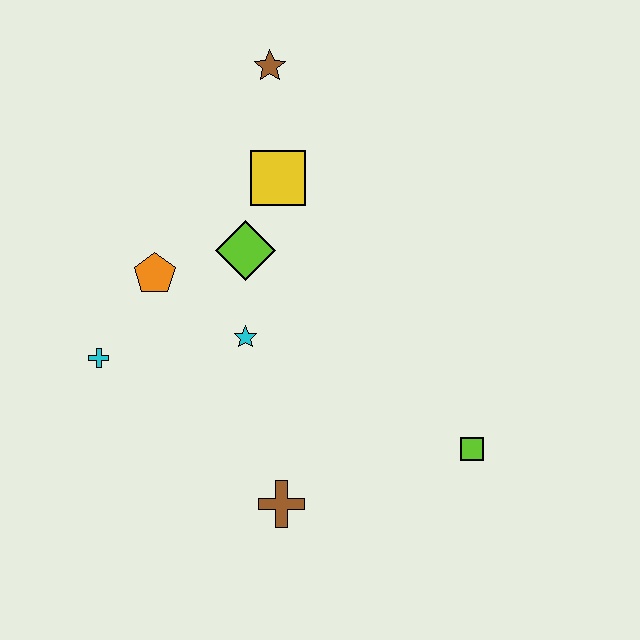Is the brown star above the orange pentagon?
Yes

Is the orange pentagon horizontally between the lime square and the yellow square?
No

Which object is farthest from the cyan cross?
The lime square is farthest from the cyan cross.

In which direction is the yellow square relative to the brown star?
The yellow square is below the brown star.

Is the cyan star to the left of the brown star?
Yes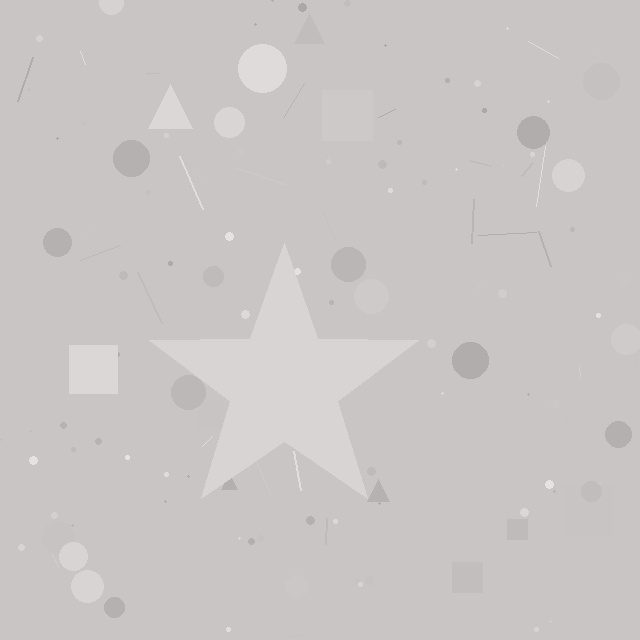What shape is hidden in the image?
A star is hidden in the image.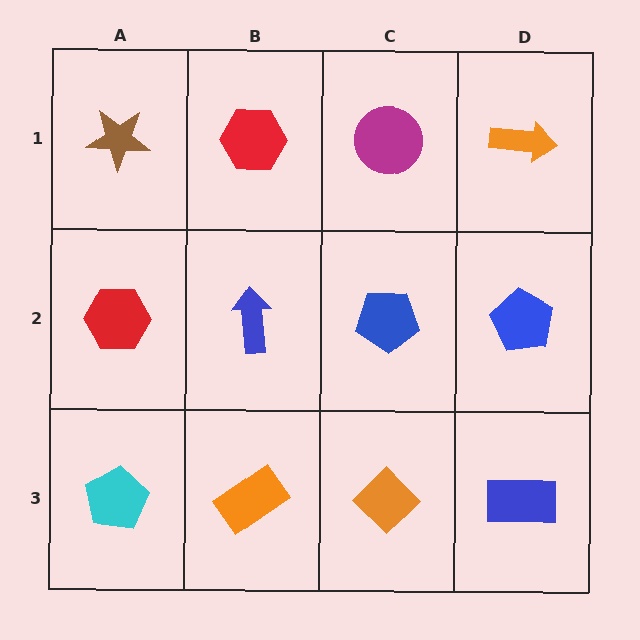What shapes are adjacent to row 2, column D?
An orange arrow (row 1, column D), a blue rectangle (row 3, column D), a blue pentagon (row 2, column C).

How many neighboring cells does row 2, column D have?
3.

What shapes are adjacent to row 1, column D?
A blue pentagon (row 2, column D), a magenta circle (row 1, column C).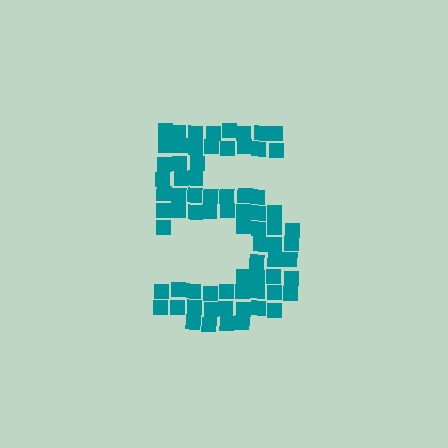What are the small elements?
The small elements are squares.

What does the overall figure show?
The overall figure shows the digit 5.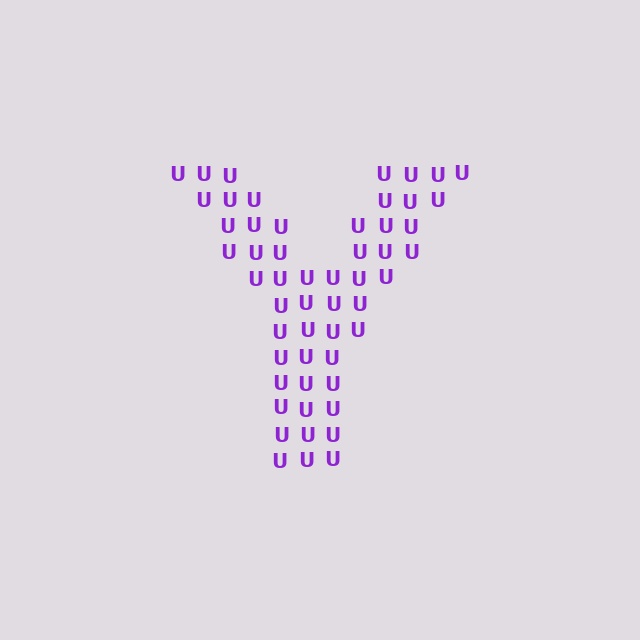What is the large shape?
The large shape is the letter Y.